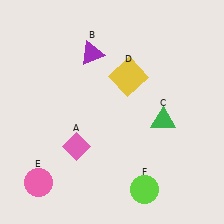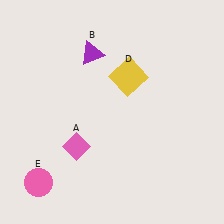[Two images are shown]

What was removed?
The green triangle (C), the lime circle (F) were removed in Image 2.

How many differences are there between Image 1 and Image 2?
There are 2 differences between the two images.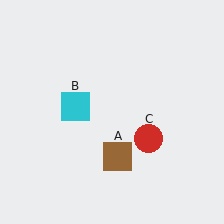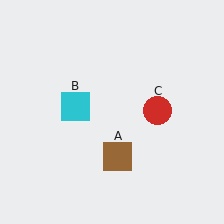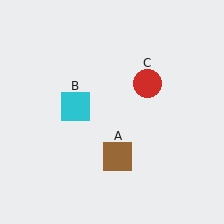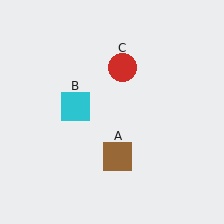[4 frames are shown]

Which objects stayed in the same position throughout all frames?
Brown square (object A) and cyan square (object B) remained stationary.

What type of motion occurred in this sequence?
The red circle (object C) rotated counterclockwise around the center of the scene.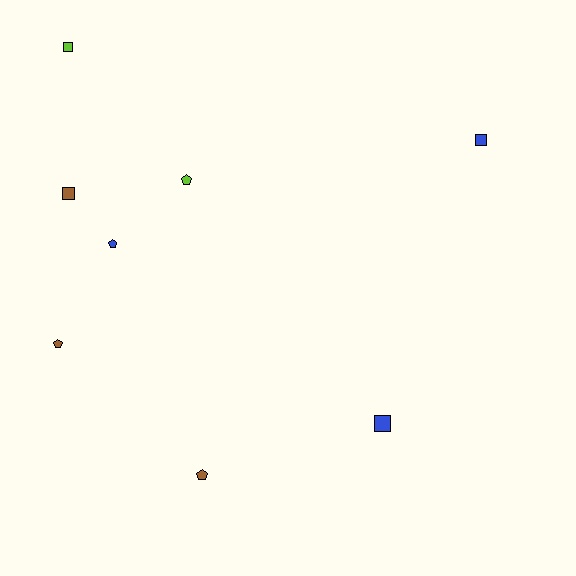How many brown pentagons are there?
There are 2 brown pentagons.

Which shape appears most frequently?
Pentagon, with 4 objects.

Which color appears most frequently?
Blue, with 3 objects.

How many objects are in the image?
There are 8 objects.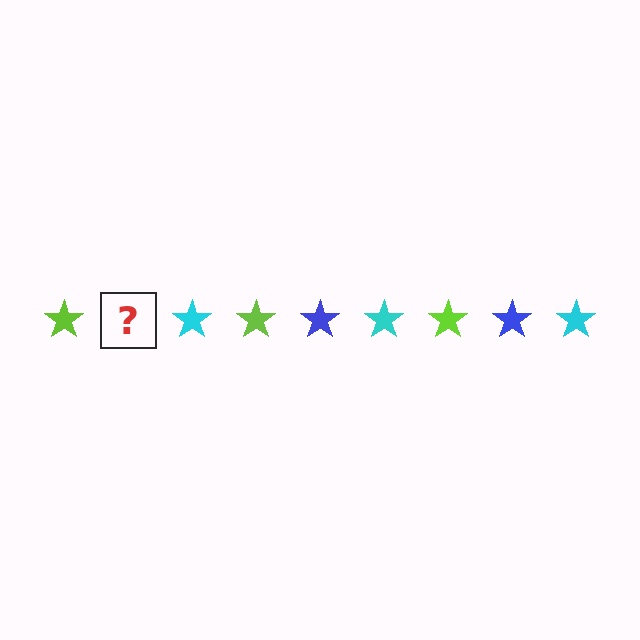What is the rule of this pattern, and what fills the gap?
The rule is that the pattern cycles through lime, blue, cyan stars. The gap should be filled with a blue star.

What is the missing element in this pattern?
The missing element is a blue star.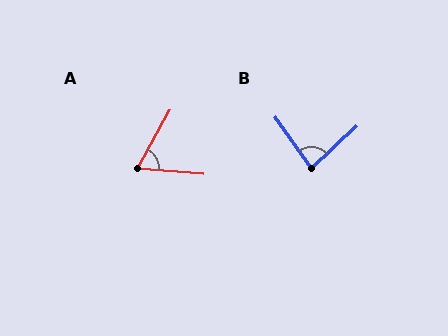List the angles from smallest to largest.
A (65°), B (82°).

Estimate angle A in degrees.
Approximately 65 degrees.